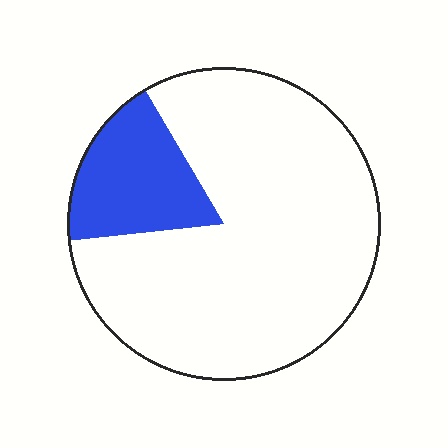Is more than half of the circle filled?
No.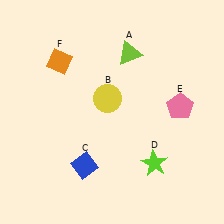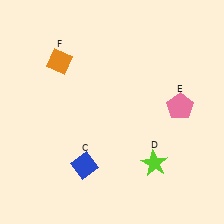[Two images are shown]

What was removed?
The yellow circle (B), the lime triangle (A) were removed in Image 2.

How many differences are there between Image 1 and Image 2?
There are 2 differences between the two images.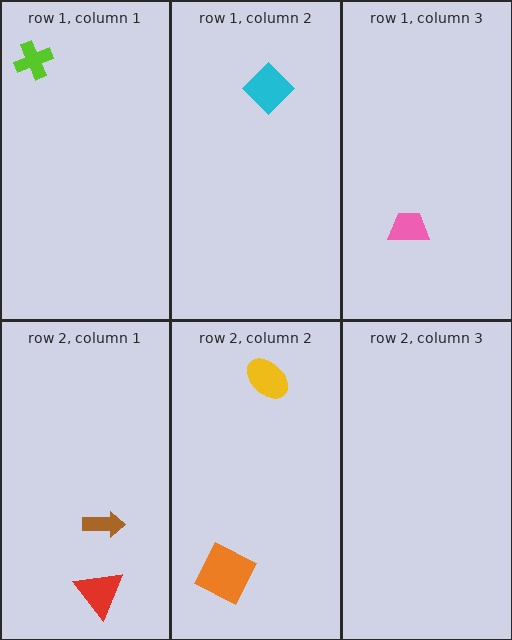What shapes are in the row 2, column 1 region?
The red triangle, the brown arrow.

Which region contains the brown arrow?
The row 2, column 1 region.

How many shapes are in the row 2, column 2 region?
2.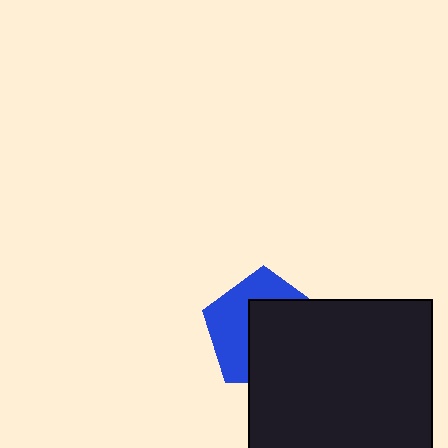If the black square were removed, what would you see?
You would see the complete blue pentagon.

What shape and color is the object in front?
The object in front is a black square.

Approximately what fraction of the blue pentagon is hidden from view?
Roughly 56% of the blue pentagon is hidden behind the black square.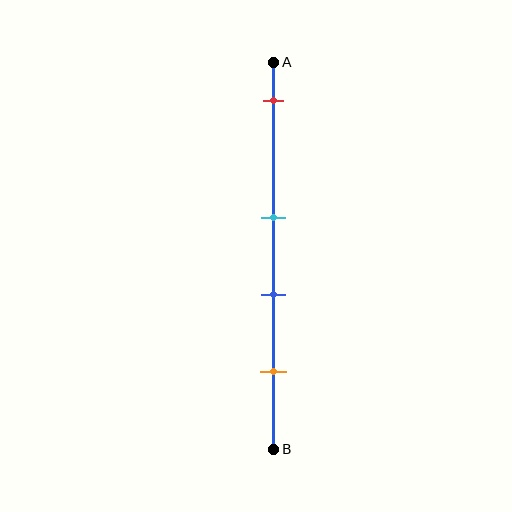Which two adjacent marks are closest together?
The cyan and blue marks are the closest adjacent pair.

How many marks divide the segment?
There are 4 marks dividing the segment.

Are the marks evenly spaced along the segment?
No, the marks are not evenly spaced.